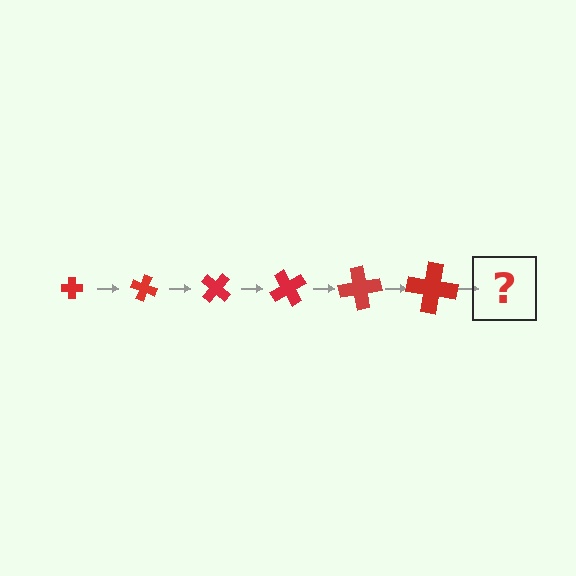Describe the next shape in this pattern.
It should be a cross, larger than the previous one and rotated 120 degrees from the start.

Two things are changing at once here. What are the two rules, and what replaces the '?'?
The two rules are that the cross grows larger each step and it rotates 20 degrees each step. The '?' should be a cross, larger than the previous one and rotated 120 degrees from the start.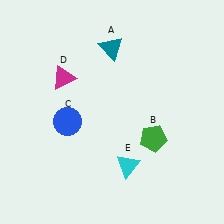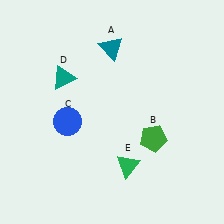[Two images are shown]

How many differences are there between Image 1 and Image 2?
There are 2 differences between the two images.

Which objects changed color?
D changed from magenta to teal. E changed from cyan to green.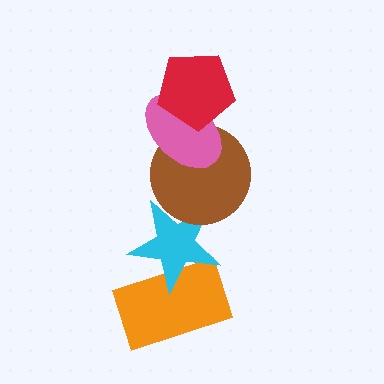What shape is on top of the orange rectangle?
The cyan star is on top of the orange rectangle.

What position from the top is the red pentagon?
The red pentagon is 1st from the top.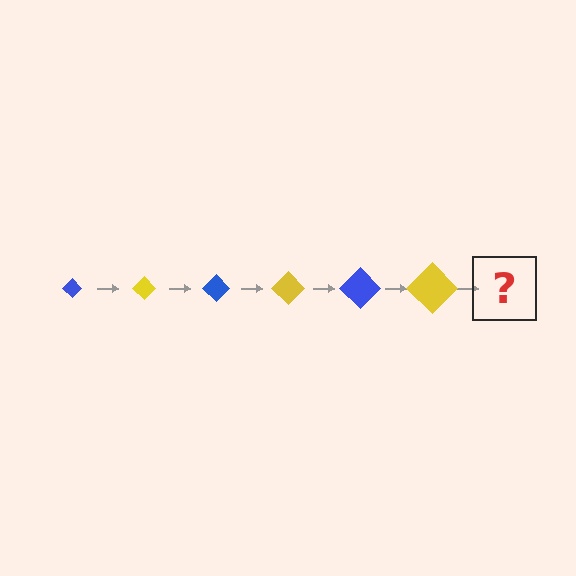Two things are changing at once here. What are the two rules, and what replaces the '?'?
The two rules are that the diamond grows larger each step and the color cycles through blue and yellow. The '?' should be a blue diamond, larger than the previous one.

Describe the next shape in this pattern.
It should be a blue diamond, larger than the previous one.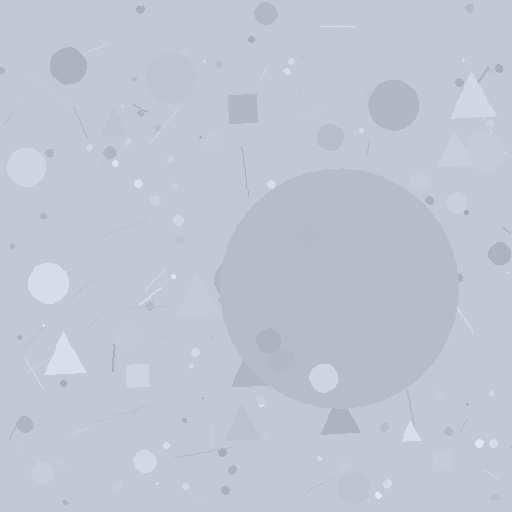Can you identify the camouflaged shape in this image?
The camouflaged shape is a circle.